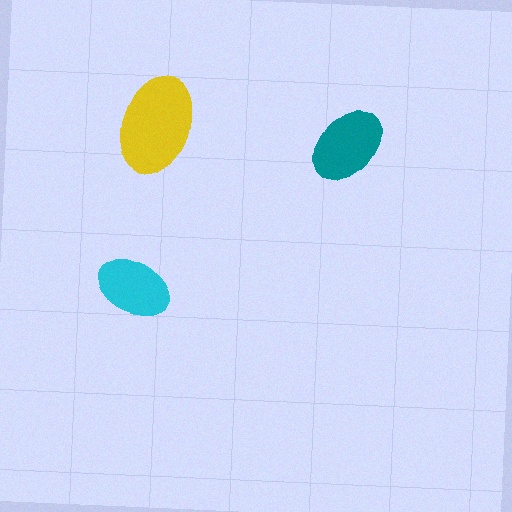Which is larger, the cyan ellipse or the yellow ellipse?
The yellow one.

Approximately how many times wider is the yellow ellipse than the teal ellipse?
About 1.5 times wider.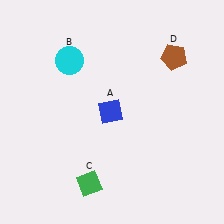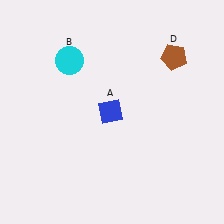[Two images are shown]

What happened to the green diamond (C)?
The green diamond (C) was removed in Image 2. It was in the bottom-left area of Image 1.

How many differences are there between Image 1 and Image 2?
There is 1 difference between the two images.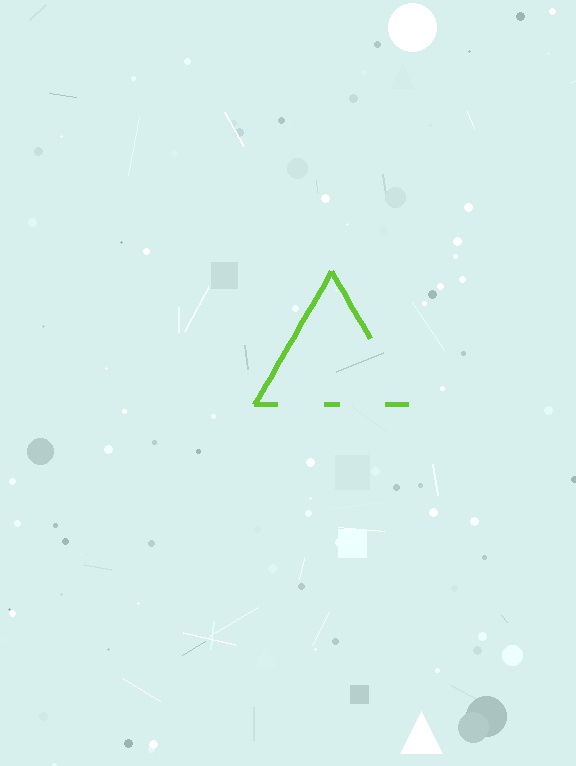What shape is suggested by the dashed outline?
The dashed outline suggests a triangle.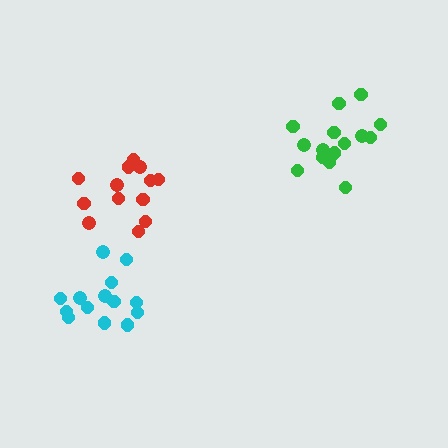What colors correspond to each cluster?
The clusters are colored: red, cyan, green.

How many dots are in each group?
Group 1: 13 dots, Group 2: 14 dots, Group 3: 15 dots (42 total).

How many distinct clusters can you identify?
There are 3 distinct clusters.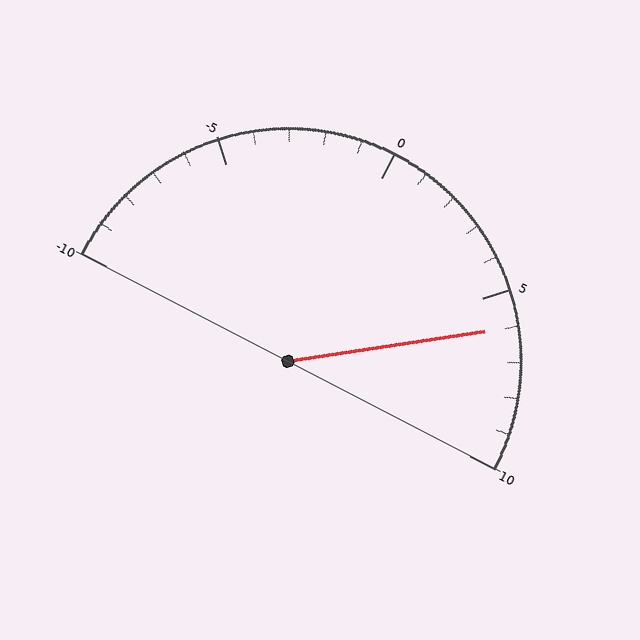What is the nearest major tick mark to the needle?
The nearest major tick mark is 5.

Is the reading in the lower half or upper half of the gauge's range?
The reading is in the upper half of the range (-10 to 10).